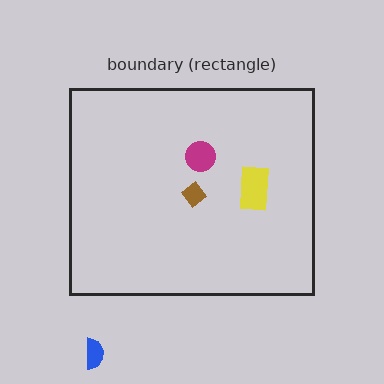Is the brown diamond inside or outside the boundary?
Inside.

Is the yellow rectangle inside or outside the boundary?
Inside.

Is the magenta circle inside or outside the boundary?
Inside.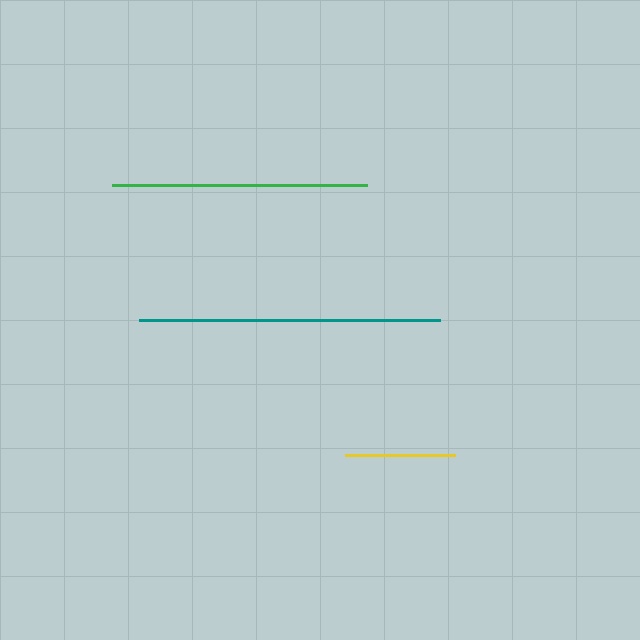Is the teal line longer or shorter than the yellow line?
The teal line is longer than the yellow line.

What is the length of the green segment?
The green segment is approximately 255 pixels long.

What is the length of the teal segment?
The teal segment is approximately 301 pixels long.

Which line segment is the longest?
The teal line is the longest at approximately 301 pixels.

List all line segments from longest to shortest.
From longest to shortest: teal, green, yellow.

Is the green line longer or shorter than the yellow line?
The green line is longer than the yellow line.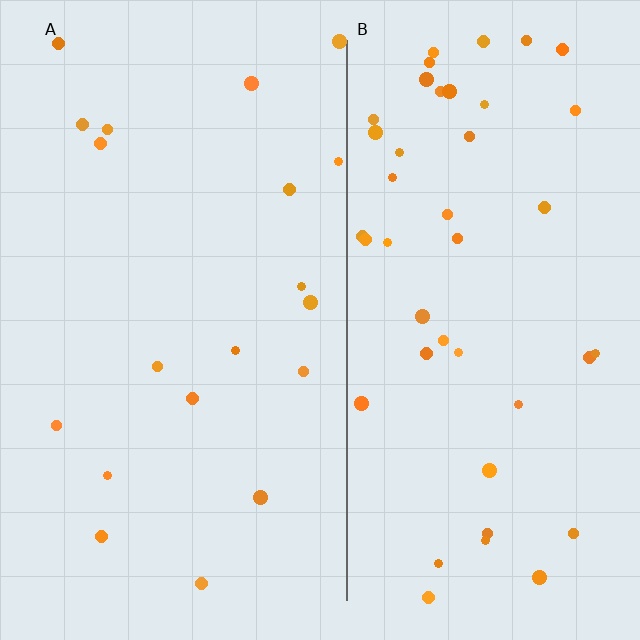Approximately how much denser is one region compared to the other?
Approximately 2.3× — region B over region A.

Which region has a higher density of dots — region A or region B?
B (the right).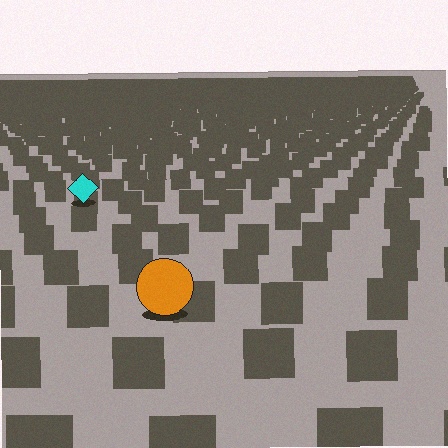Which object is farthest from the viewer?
The cyan diamond is farthest from the viewer. It appears smaller and the ground texture around it is denser.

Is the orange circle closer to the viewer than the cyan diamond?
Yes. The orange circle is closer — you can tell from the texture gradient: the ground texture is coarser near it.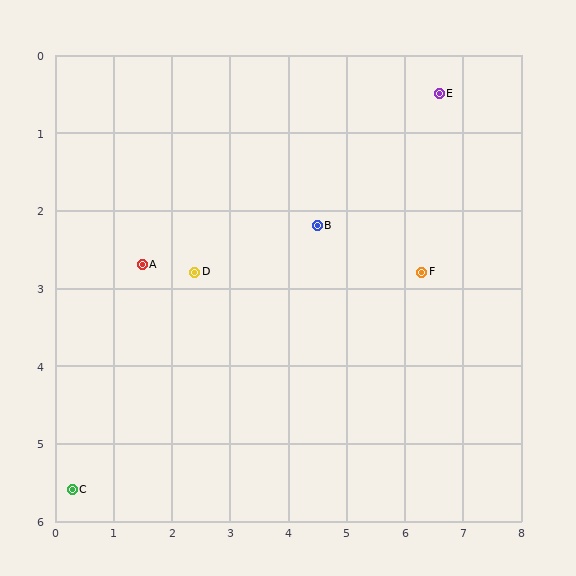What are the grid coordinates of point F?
Point F is at approximately (6.3, 2.8).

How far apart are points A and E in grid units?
Points A and E are about 5.6 grid units apart.